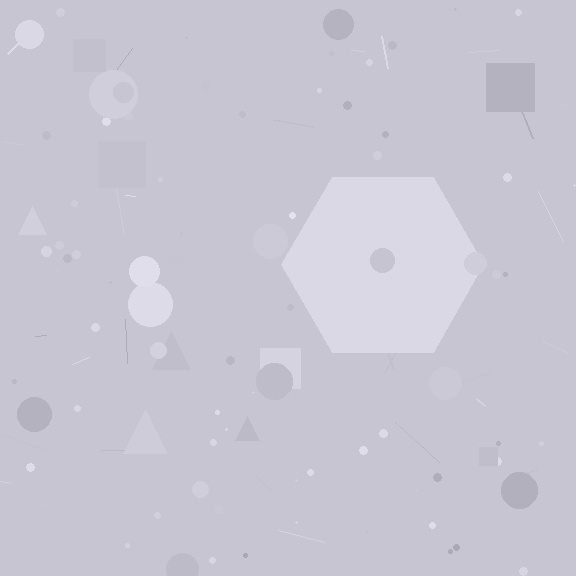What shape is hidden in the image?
A hexagon is hidden in the image.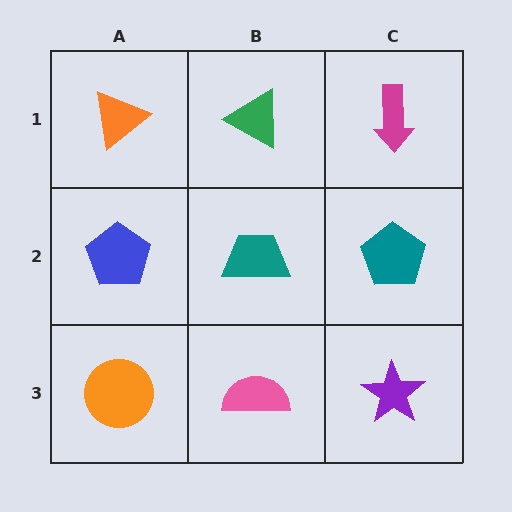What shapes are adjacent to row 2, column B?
A green triangle (row 1, column B), a pink semicircle (row 3, column B), a blue pentagon (row 2, column A), a teal pentagon (row 2, column C).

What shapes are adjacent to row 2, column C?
A magenta arrow (row 1, column C), a purple star (row 3, column C), a teal trapezoid (row 2, column B).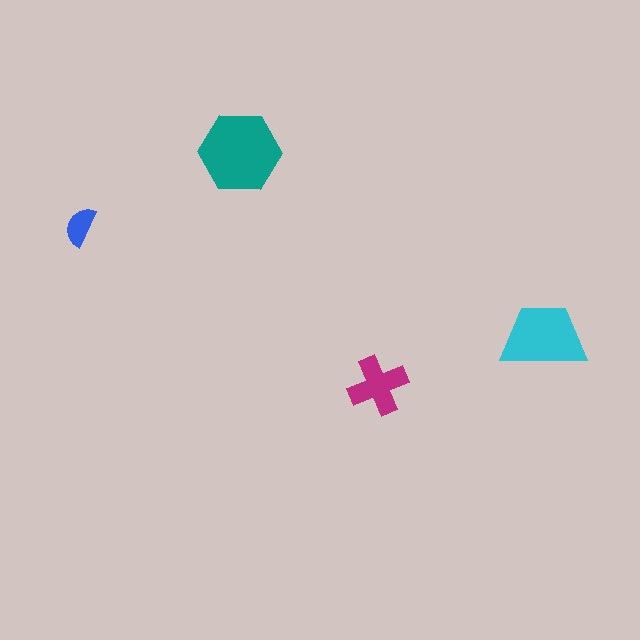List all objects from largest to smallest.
The teal hexagon, the cyan trapezoid, the magenta cross, the blue semicircle.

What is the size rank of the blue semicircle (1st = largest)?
4th.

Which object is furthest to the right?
The cyan trapezoid is rightmost.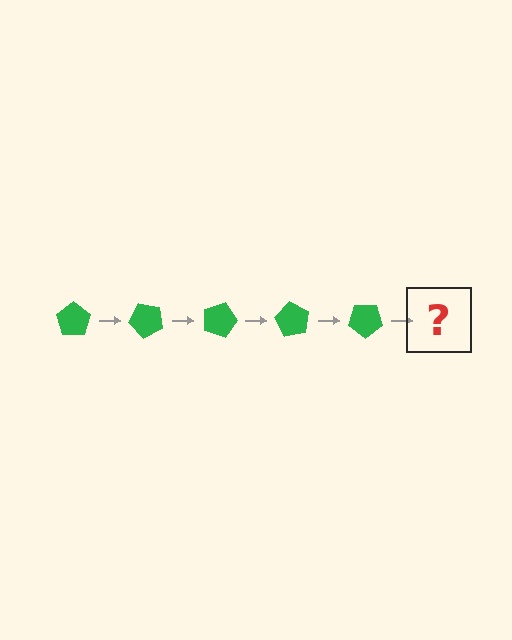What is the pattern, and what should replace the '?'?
The pattern is that the pentagon rotates 45 degrees each step. The '?' should be a green pentagon rotated 225 degrees.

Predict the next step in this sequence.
The next step is a green pentagon rotated 225 degrees.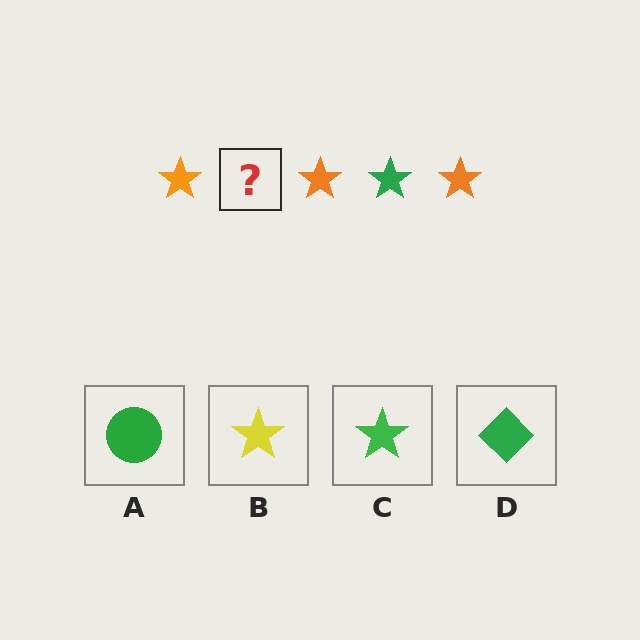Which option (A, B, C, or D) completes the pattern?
C.